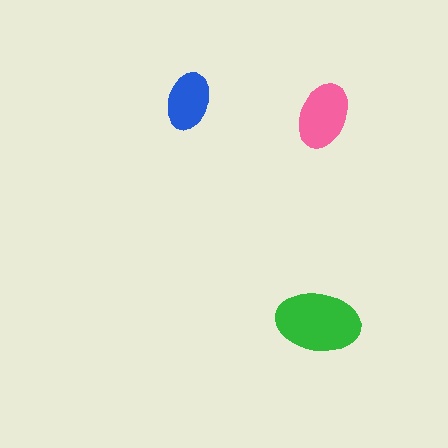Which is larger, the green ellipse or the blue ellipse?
The green one.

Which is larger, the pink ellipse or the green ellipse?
The green one.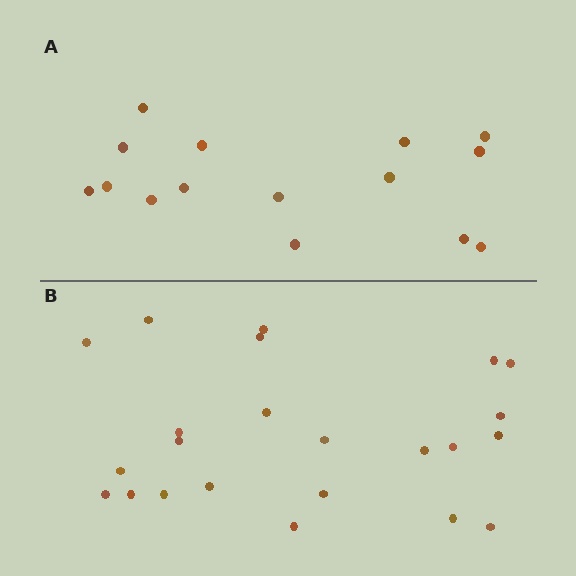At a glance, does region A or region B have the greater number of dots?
Region B (the bottom region) has more dots.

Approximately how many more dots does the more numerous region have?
Region B has roughly 8 or so more dots than region A.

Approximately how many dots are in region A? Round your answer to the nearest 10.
About 20 dots. (The exact count is 15, which rounds to 20.)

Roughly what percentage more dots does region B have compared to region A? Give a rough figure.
About 55% more.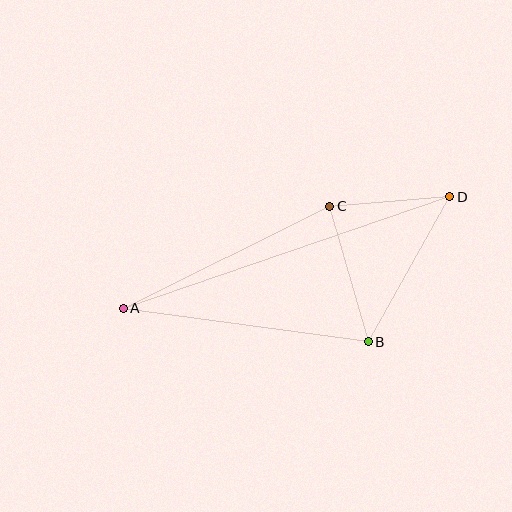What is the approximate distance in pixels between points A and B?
The distance between A and B is approximately 247 pixels.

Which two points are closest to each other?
Points C and D are closest to each other.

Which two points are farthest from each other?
Points A and D are farthest from each other.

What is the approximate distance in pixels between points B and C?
The distance between B and C is approximately 141 pixels.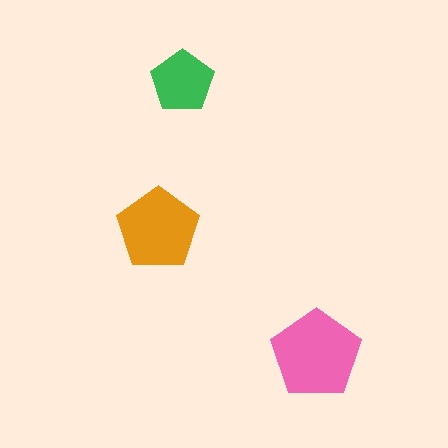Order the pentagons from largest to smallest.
the pink one, the orange one, the green one.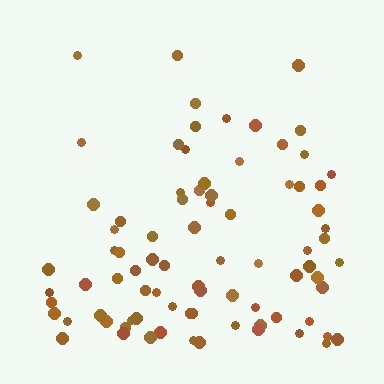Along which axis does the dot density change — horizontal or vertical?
Vertical.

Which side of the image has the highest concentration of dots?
The bottom.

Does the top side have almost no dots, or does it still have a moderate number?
Still a moderate number, just noticeably fewer than the bottom.